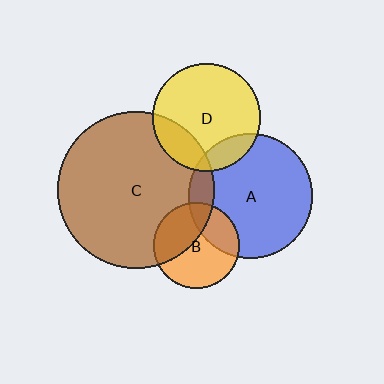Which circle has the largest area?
Circle C (brown).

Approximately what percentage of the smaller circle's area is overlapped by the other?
Approximately 40%.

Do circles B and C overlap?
Yes.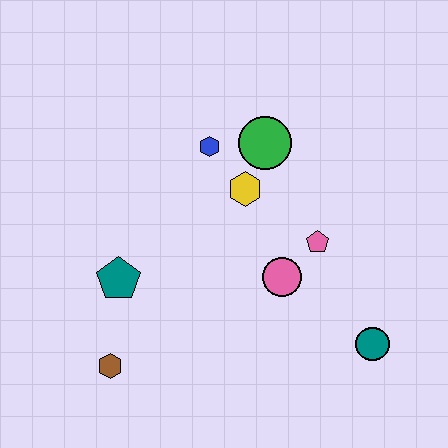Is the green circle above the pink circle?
Yes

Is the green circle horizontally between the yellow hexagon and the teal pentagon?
No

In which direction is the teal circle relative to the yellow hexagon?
The teal circle is below the yellow hexagon.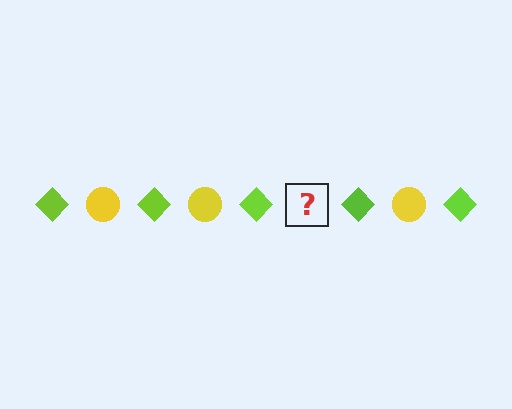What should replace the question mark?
The question mark should be replaced with a yellow circle.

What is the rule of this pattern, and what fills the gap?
The rule is that the pattern alternates between lime diamond and yellow circle. The gap should be filled with a yellow circle.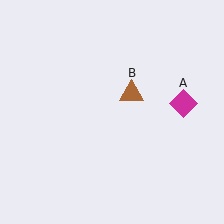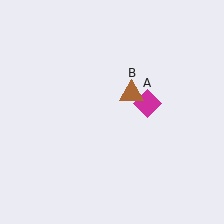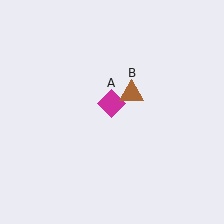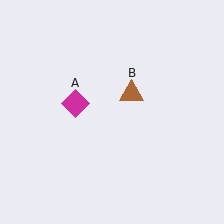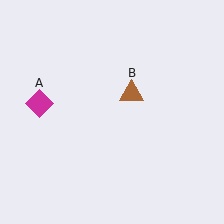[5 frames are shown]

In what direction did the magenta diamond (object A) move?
The magenta diamond (object A) moved left.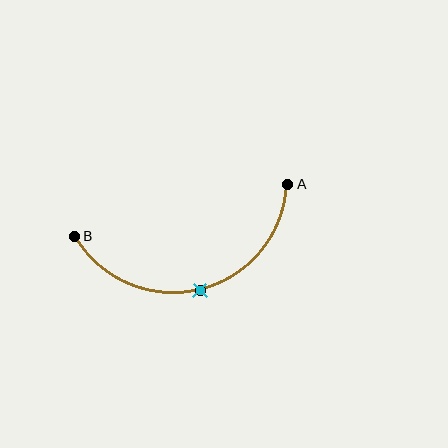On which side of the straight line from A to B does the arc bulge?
The arc bulges below the straight line connecting A and B.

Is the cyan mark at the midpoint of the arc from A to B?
Yes. The cyan mark lies on the arc at equal arc-length from both A and B — it is the arc midpoint.